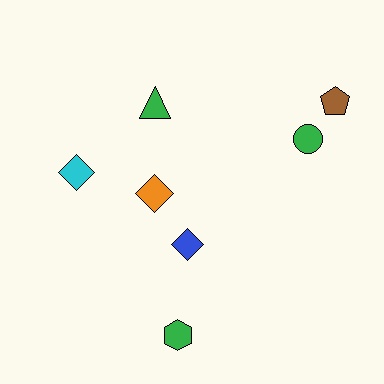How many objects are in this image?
There are 7 objects.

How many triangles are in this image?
There is 1 triangle.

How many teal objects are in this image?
There are no teal objects.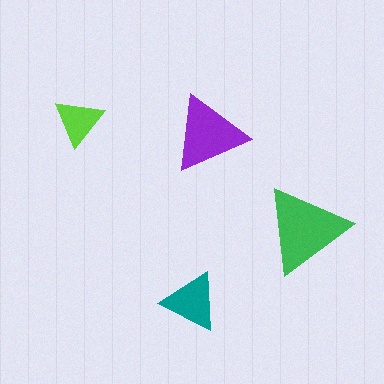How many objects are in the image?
There are 4 objects in the image.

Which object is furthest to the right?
The green triangle is rightmost.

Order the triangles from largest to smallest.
the green one, the purple one, the teal one, the lime one.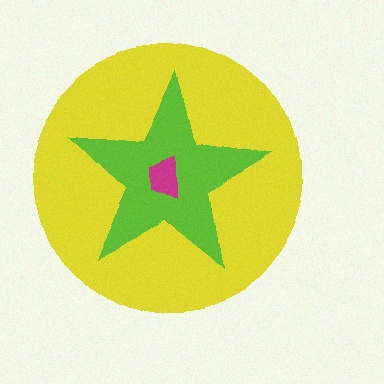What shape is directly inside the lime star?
The magenta trapezoid.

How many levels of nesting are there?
3.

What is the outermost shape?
The yellow circle.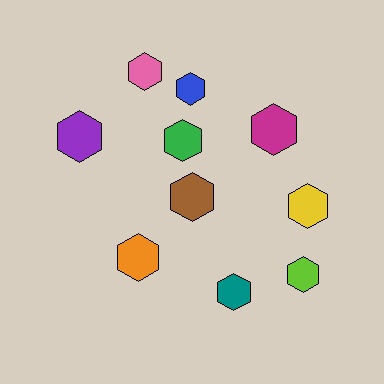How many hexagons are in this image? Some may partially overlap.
There are 10 hexagons.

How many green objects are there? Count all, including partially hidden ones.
There is 1 green object.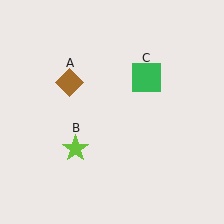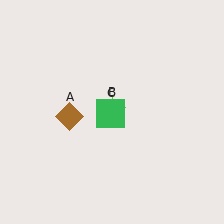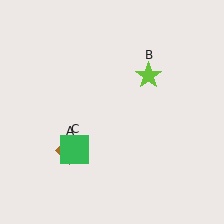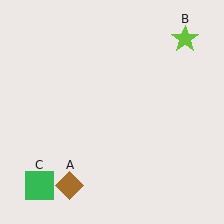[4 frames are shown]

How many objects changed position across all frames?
3 objects changed position: brown diamond (object A), lime star (object B), green square (object C).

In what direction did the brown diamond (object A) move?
The brown diamond (object A) moved down.